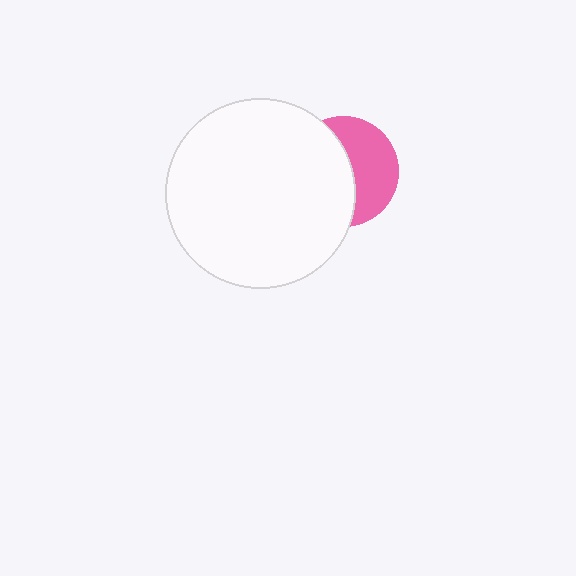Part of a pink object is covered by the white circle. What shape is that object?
It is a circle.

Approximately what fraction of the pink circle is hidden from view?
Roughly 54% of the pink circle is hidden behind the white circle.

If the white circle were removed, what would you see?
You would see the complete pink circle.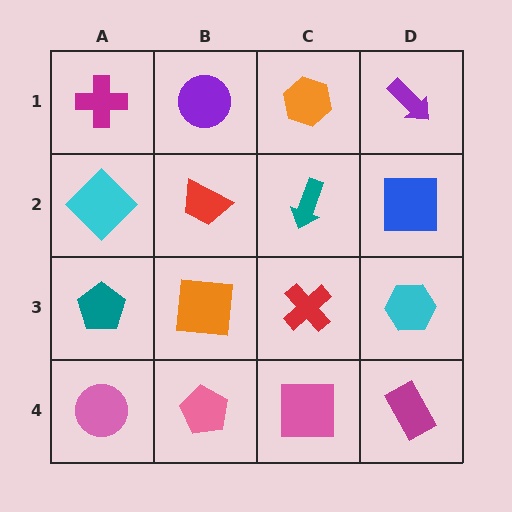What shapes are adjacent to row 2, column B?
A purple circle (row 1, column B), an orange square (row 3, column B), a cyan diamond (row 2, column A), a teal arrow (row 2, column C).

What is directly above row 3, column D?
A blue square.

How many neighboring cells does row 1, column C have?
3.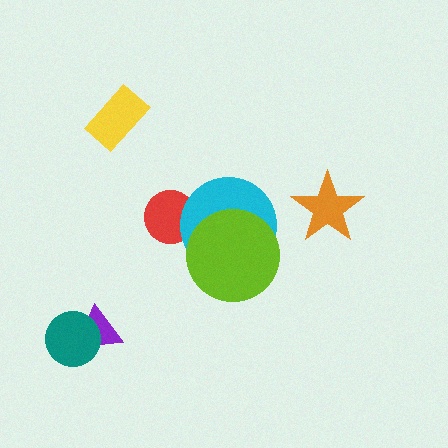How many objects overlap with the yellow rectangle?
0 objects overlap with the yellow rectangle.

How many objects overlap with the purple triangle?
1 object overlaps with the purple triangle.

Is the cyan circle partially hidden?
Yes, it is partially covered by another shape.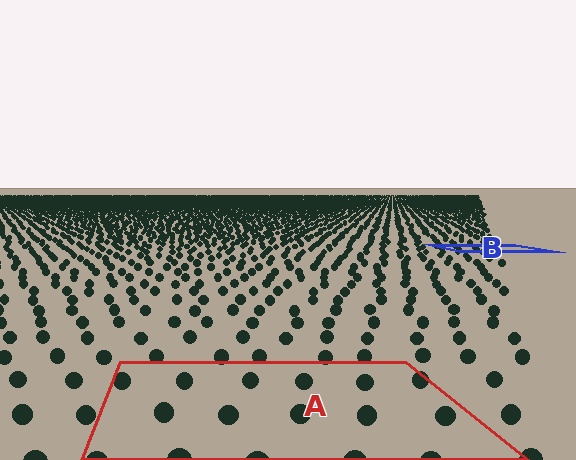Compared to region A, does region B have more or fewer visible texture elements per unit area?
Region B has more texture elements per unit area — they are packed more densely because it is farther away.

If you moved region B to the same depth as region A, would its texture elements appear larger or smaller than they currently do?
They would appear larger. At a closer depth, the same texture elements are projected at a bigger on-screen size.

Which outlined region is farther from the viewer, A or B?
Region B is farther from the viewer — the texture elements inside it appear smaller and more densely packed.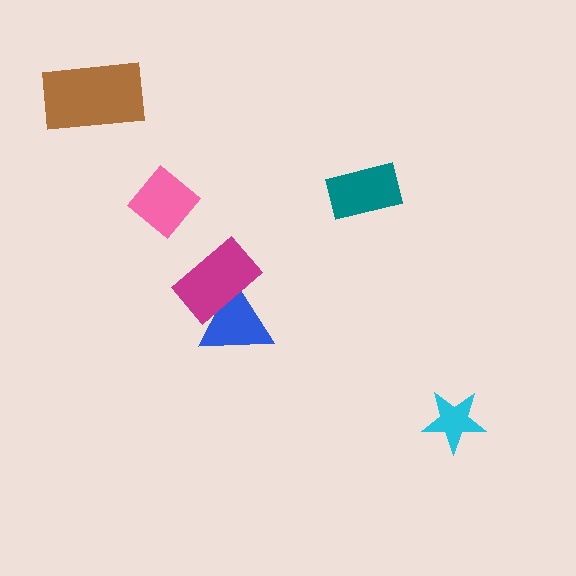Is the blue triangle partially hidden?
Yes, it is partially covered by another shape.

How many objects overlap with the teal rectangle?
0 objects overlap with the teal rectangle.